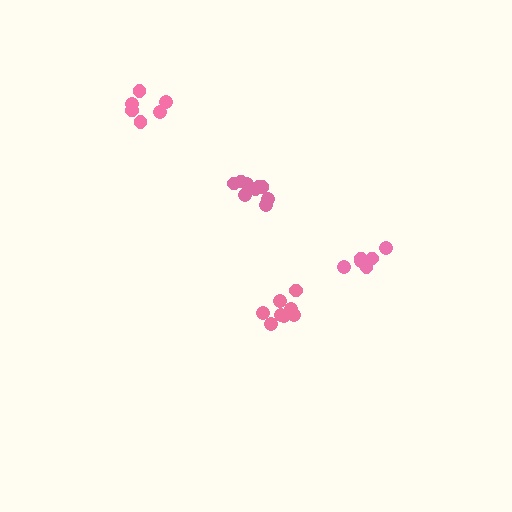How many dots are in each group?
Group 1: 8 dots, Group 2: 6 dots, Group 3: 9 dots, Group 4: 6 dots (29 total).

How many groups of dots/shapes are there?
There are 4 groups.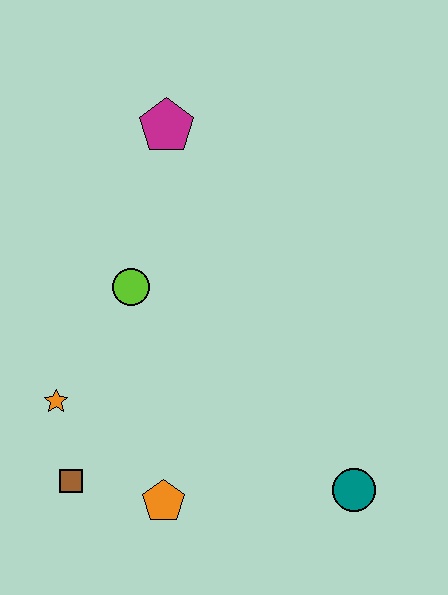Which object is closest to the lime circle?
The orange star is closest to the lime circle.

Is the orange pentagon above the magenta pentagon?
No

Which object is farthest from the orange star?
The teal circle is farthest from the orange star.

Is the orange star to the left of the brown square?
Yes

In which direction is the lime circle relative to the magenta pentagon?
The lime circle is below the magenta pentagon.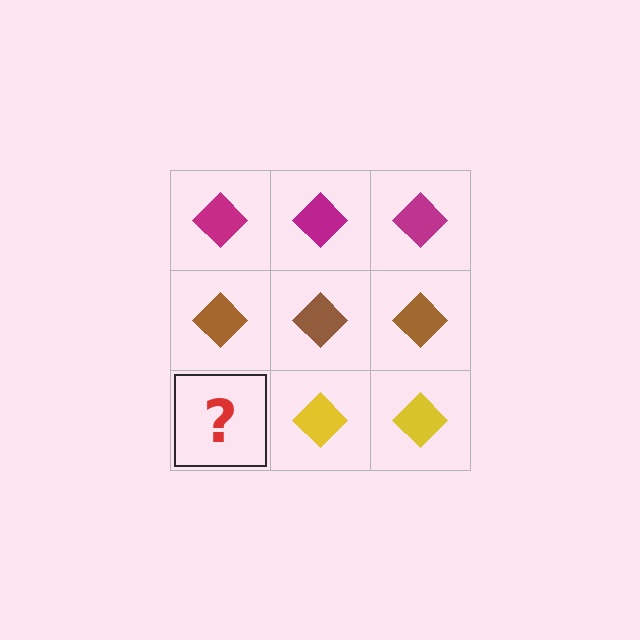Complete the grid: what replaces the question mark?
The question mark should be replaced with a yellow diamond.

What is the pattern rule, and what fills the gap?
The rule is that each row has a consistent color. The gap should be filled with a yellow diamond.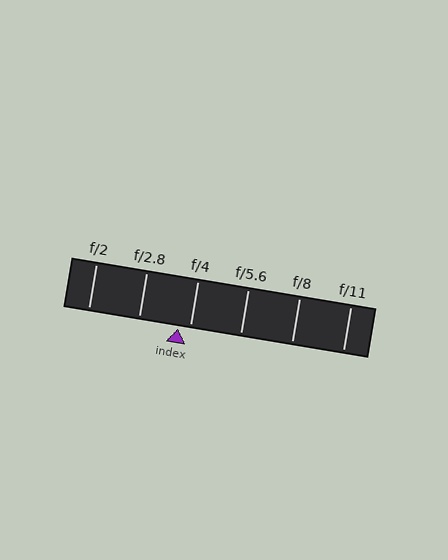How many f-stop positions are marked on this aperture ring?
There are 6 f-stop positions marked.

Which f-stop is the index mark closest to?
The index mark is closest to f/4.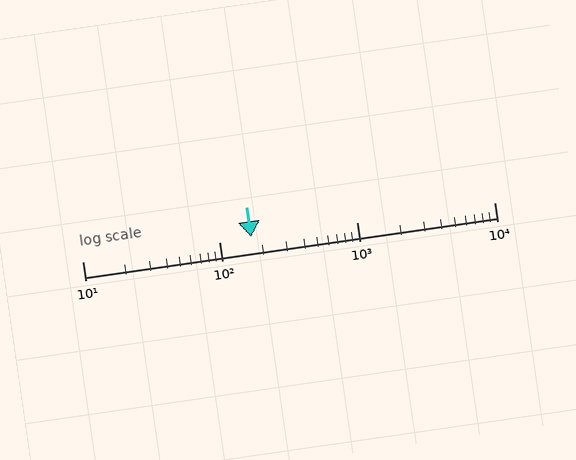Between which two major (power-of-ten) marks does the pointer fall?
The pointer is between 100 and 1000.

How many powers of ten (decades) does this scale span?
The scale spans 3 decades, from 10 to 10000.